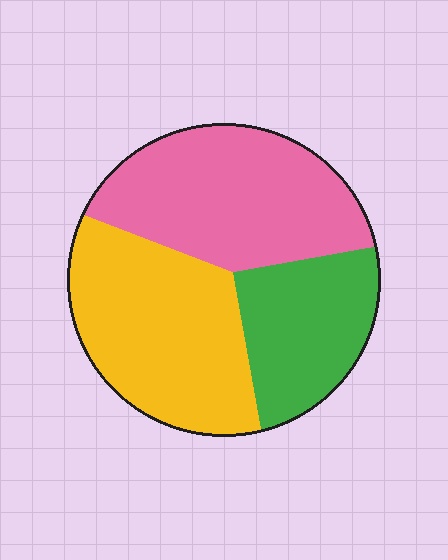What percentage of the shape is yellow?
Yellow takes up about three eighths (3/8) of the shape.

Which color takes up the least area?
Green, at roughly 25%.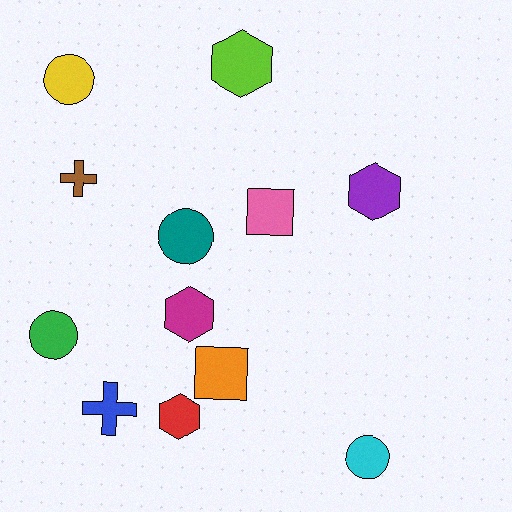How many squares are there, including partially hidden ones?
There are 2 squares.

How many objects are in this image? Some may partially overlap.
There are 12 objects.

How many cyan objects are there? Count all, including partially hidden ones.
There is 1 cyan object.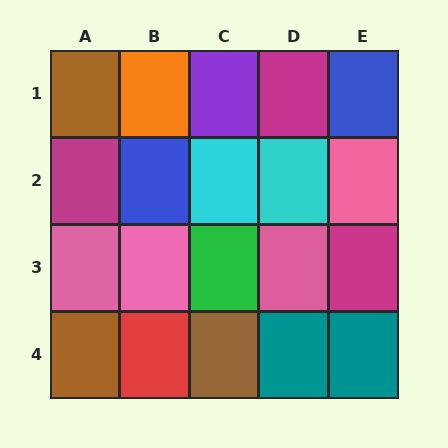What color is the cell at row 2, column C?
Cyan.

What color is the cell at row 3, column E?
Magenta.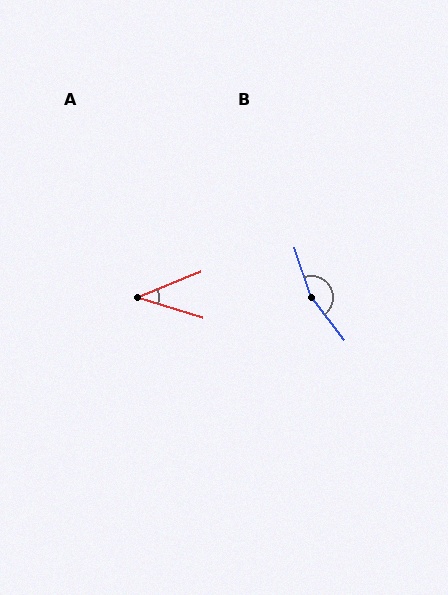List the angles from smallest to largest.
A (40°), B (161°).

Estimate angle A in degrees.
Approximately 40 degrees.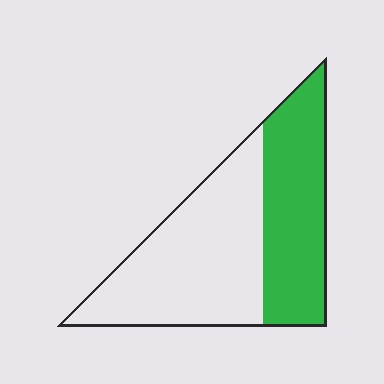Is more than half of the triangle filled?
No.